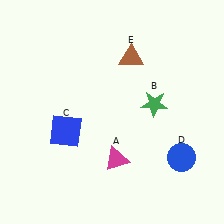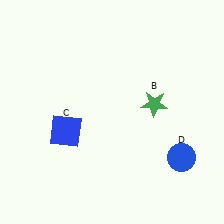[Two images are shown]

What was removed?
The brown triangle (E), the magenta triangle (A) were removed in Image 2.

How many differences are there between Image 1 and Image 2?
There are 2 differences between the two images.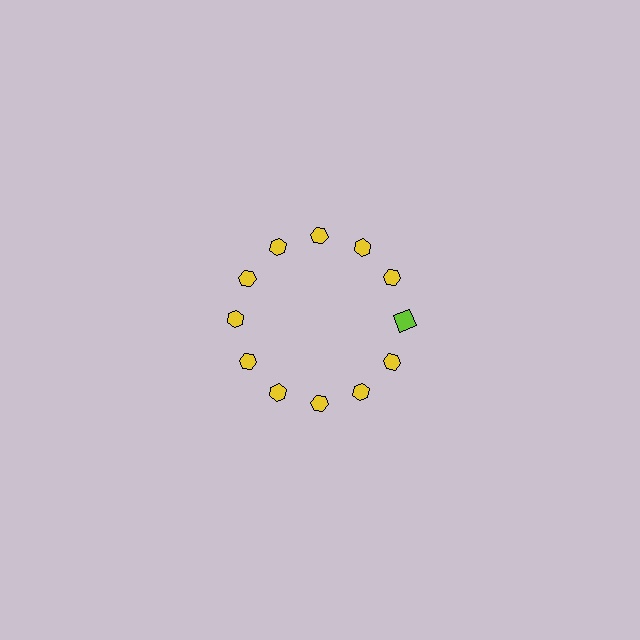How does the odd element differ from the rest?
It differs in both color (lime instead of yellow) and shape (square instead of hexagon).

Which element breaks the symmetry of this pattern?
The lime square at roughly the 3 o'clock position breaks the symmetry. All other shapes are yellow hexagons.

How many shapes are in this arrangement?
There are 12 shapes arranged in a ring pattern.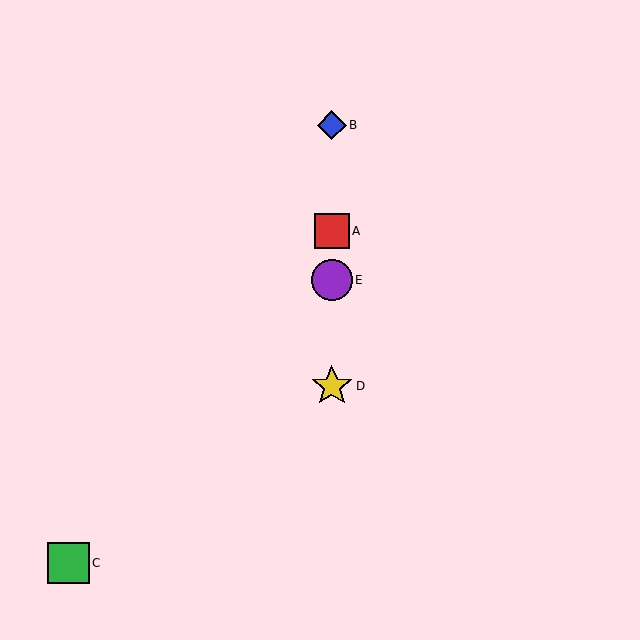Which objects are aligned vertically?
Objects A, B, D, E are aligned vertically.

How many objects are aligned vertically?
4 objects (A, B, D, E) are aligned vertically.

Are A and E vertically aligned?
Yes, both are at x≈332.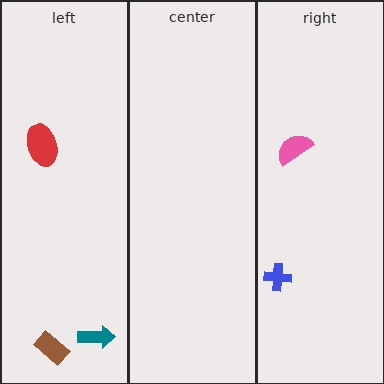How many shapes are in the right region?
2.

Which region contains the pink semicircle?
The right region.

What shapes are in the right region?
The pink semicircle, the blue cross.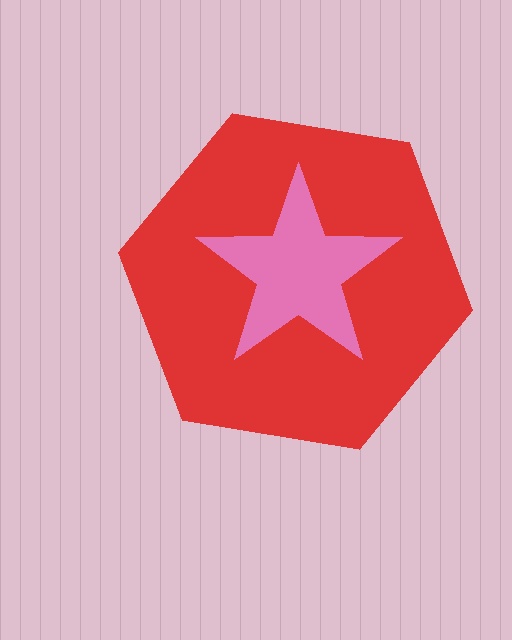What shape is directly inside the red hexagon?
The pink star.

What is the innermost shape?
The pink star.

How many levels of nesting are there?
2.